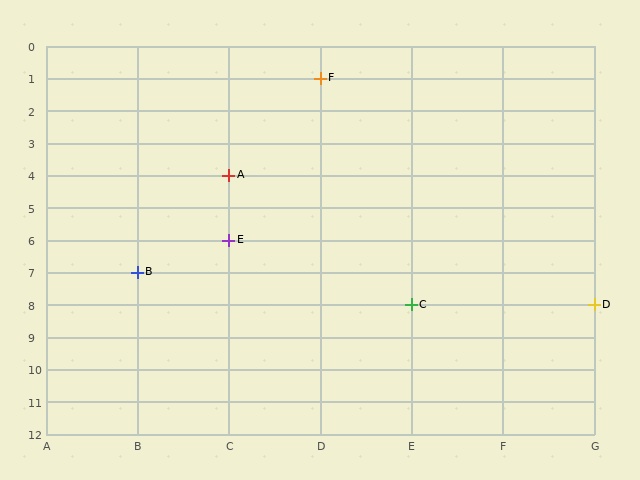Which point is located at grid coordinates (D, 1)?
Point F is at (D, 1).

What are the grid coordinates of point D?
Point D is at grid coordinates (G, 8).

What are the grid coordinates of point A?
Point A is at grid coordinates (C, 4).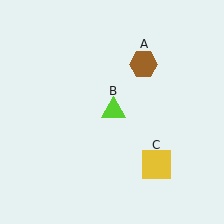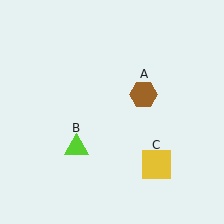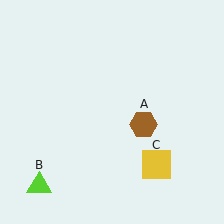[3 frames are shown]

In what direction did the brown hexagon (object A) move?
The brown hexagon (object A) moved down.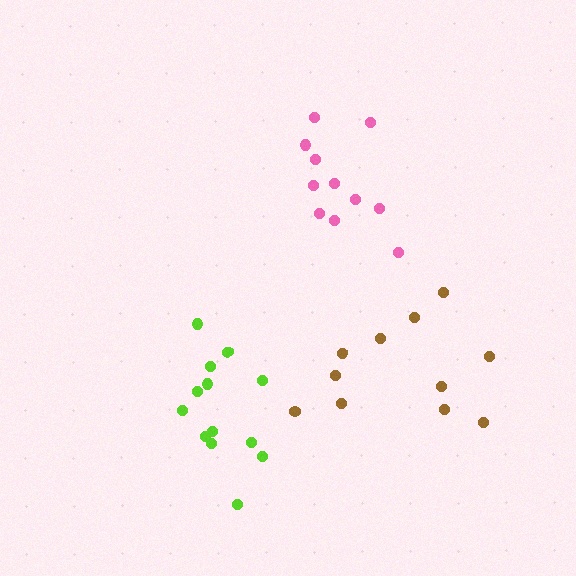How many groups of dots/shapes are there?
There are 3 groups.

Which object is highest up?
The pink cluster is topmost.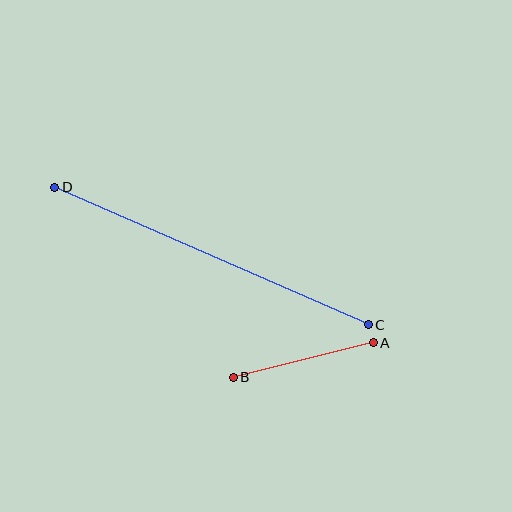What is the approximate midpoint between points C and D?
The midpoint is at approximately (211, 256) pixels.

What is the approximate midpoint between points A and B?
The midpoint is at approximately (303, 360) pixels.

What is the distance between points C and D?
The distance is approximately 342 pixels.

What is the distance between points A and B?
The distance is approximately 144 pixels.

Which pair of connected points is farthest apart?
Points C and D are farthest apart.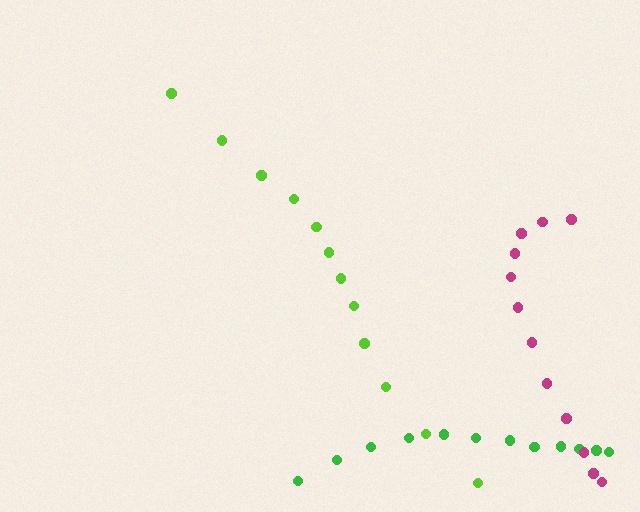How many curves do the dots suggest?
There are 3 distinct paths.